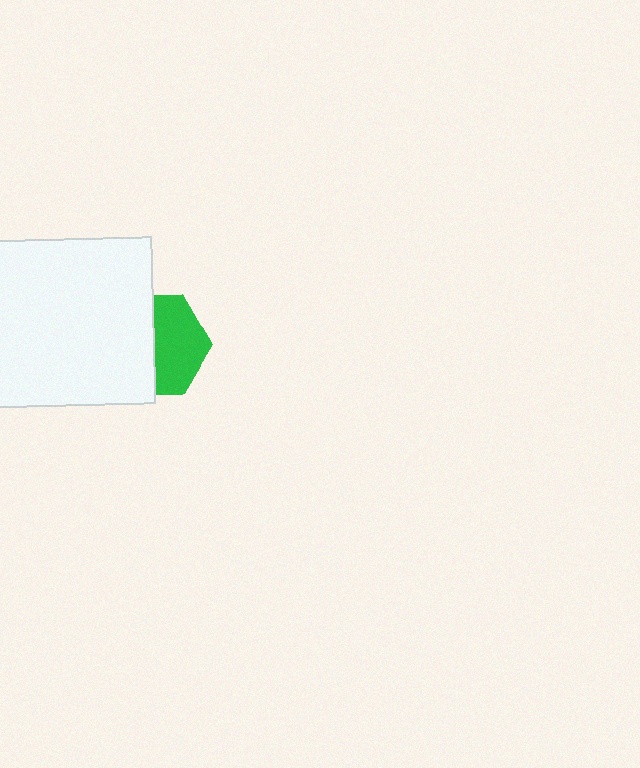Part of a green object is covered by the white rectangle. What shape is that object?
It is a hexagon.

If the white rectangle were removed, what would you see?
You would see the complete green hexagon.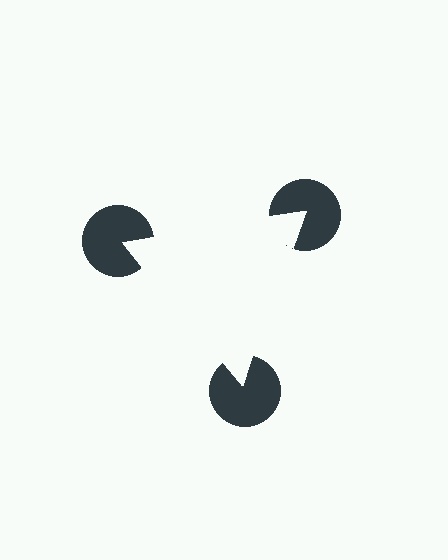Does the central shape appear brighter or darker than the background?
It typically appears slightly brighter than the background, even though no actual brightness change is drawn.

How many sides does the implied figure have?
3 sides.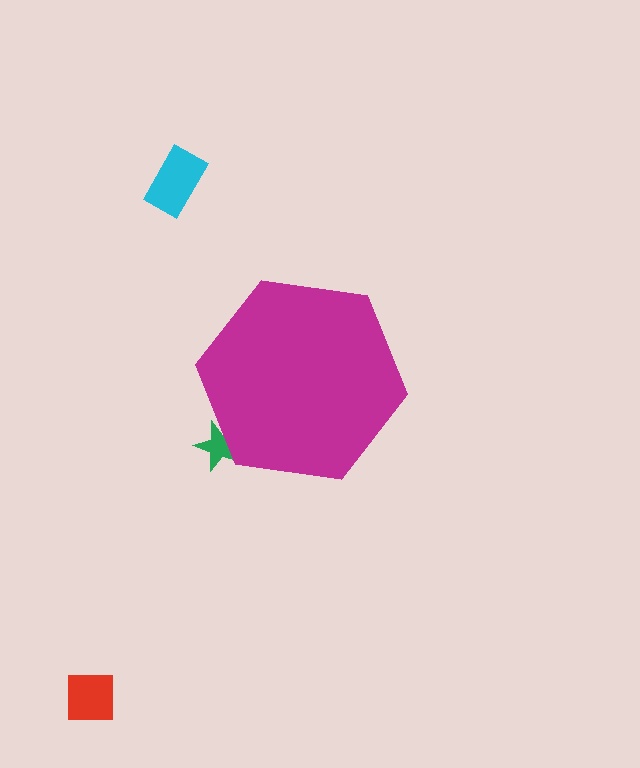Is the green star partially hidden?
Yes, the green star is partially hidden behind the magenta hexagon.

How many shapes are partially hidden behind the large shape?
1 shape is partially hidden.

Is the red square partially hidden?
No, the red square is fully visible.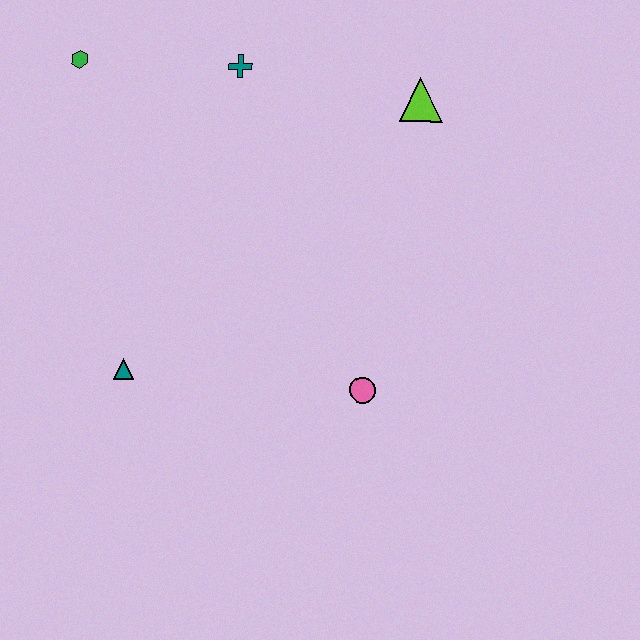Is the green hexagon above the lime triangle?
Yes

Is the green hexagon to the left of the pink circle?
Yes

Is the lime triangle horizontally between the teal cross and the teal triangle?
No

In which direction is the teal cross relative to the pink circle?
The teal cross is above the pink circle.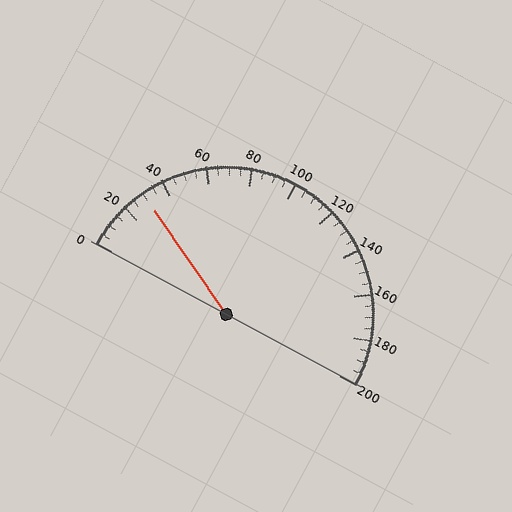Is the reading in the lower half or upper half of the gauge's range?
The reading is in the lower half of the range (0 to 200).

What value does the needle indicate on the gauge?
The needle indicates approximately 30.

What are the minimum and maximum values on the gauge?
The gauge ranges from 0 to 200.